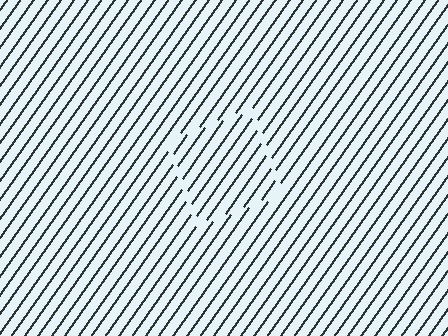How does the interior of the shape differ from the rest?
The interior of the shape contains the same grating, shifted by half a period — the contour is defined by the phase discontinuity where line-ends from the inner and outer gratings abut.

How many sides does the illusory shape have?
4 sides — the line-ends trace a square.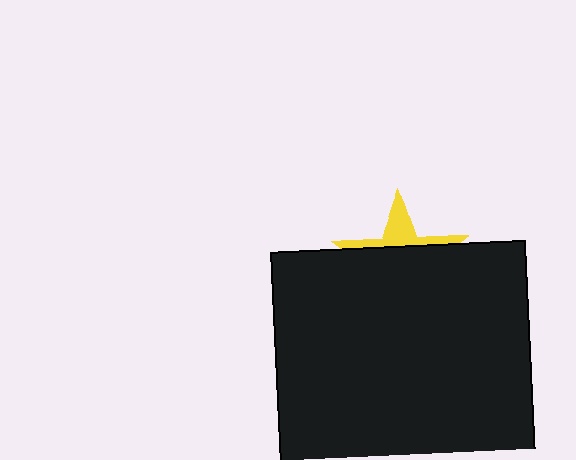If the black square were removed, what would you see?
You would see the complete yellow star.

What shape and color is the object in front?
The object in front is a black square.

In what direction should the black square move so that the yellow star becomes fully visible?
The black square should move down. That is the shortest direction to clear the overlap and leave the yellow star fully visible.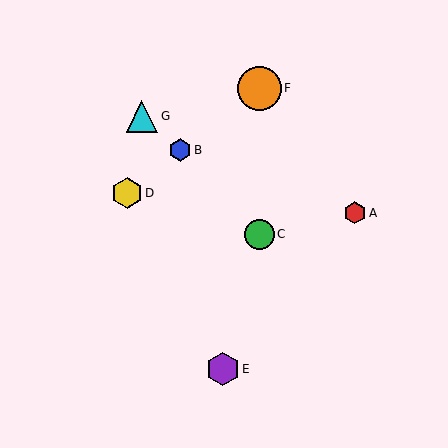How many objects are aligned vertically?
2 objects (C, F) are aligned vertically.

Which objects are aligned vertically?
Objects C, F are aligned vertically.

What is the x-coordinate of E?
Object E is at x≈223.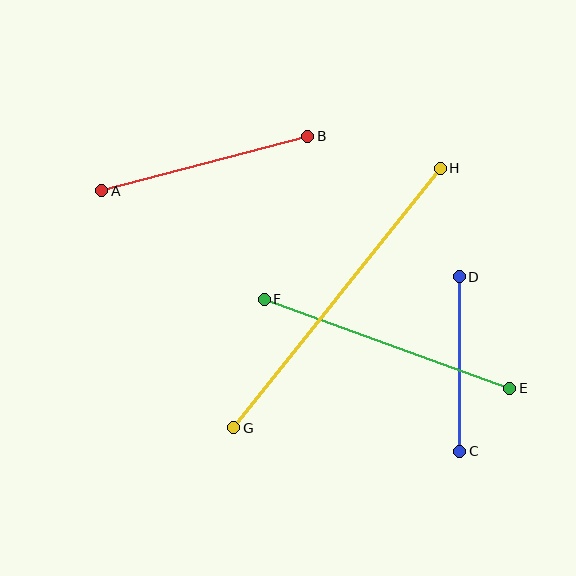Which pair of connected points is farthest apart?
Points G and H are farthest apart.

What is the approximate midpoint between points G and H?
The midpoint is at approximately (337, 298) pixels.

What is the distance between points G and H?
The distance is approximately 332 pixels.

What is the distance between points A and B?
The distance is approximately 213 pixels.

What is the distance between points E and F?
The distance is approximately 261 pixels.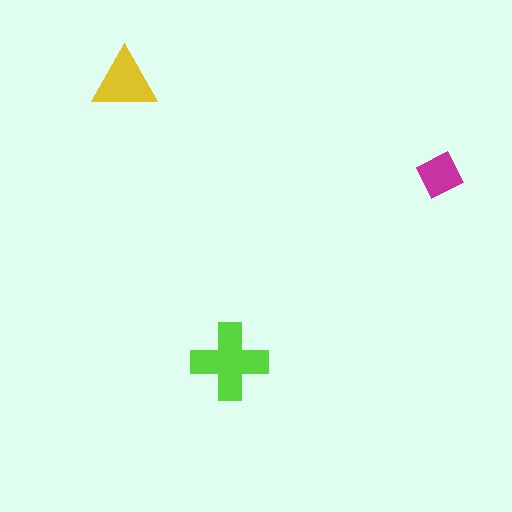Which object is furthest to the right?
The magenta square is rightmost.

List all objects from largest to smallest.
The lime cross, the yellow triangle, the magenta square.